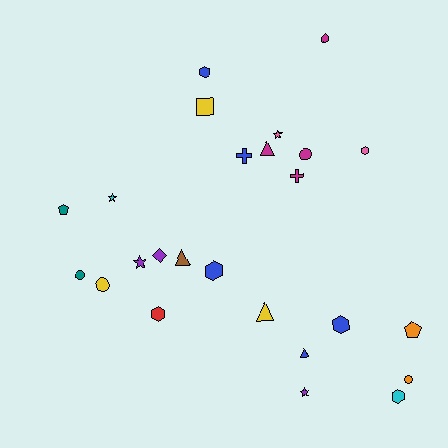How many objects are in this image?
There are 25 objects.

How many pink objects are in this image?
There are 2 pink objects.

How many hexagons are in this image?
There are 7 hexagons.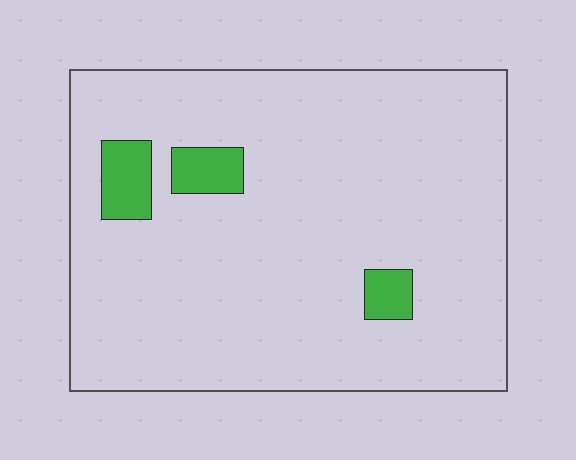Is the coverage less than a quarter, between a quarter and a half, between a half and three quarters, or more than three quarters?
Less than a quarter.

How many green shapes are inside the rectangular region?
3.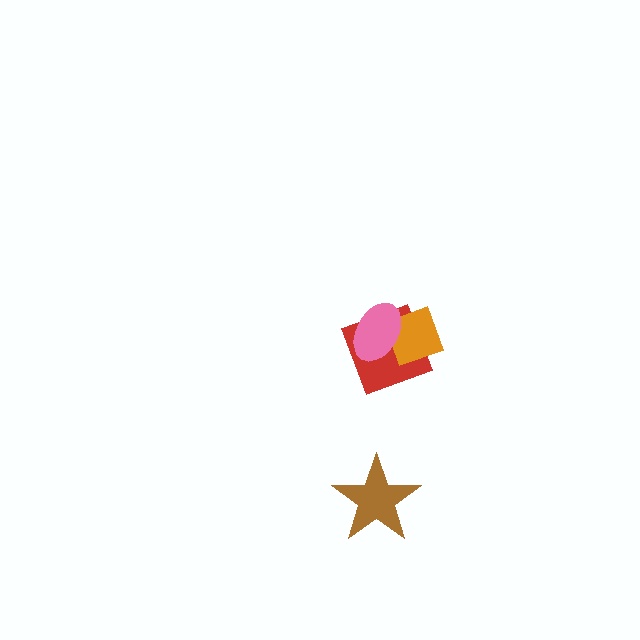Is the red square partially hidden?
Yes, it is partially covered by another shape.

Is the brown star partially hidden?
No, no other shape covers it.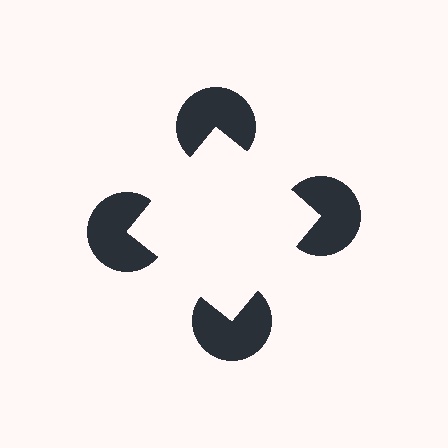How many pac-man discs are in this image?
There are 4 — one at each vertex of the illusory square.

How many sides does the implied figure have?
4 sides.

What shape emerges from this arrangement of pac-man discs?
An illusory square — its edges are inferred from the aligned wedge cuts in the pac-man discs, not physically drawn.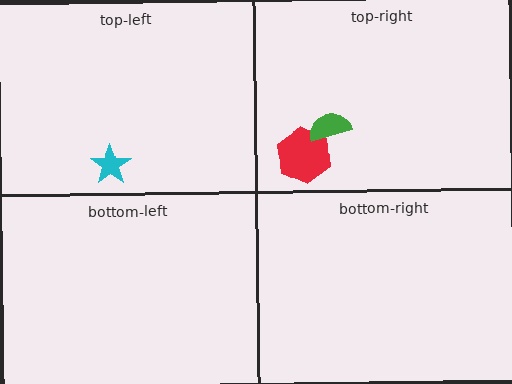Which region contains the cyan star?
The top-left region.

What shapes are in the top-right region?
The red hexagon, the green semicircle.